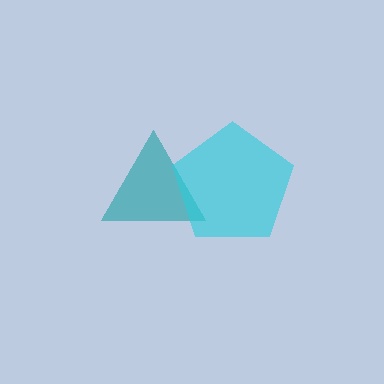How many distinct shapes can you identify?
There are 2 distinct shapes: a teal triangle, a cyan pentagon.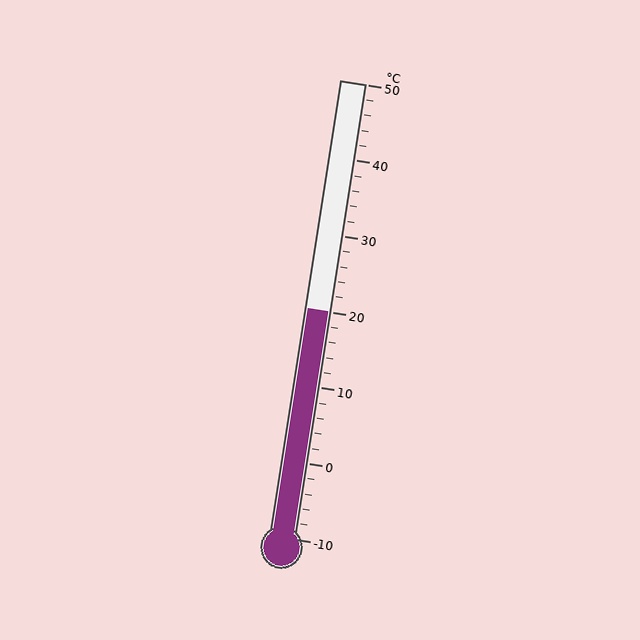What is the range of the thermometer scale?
The thermometer scale ranges from -10°C to 50°C.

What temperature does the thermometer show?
The thermometer shows approximately 20°C.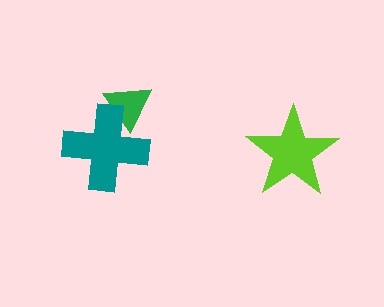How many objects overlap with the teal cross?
1 object overlaps with the teal cross.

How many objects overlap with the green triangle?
1 object overlaps with the green triangle.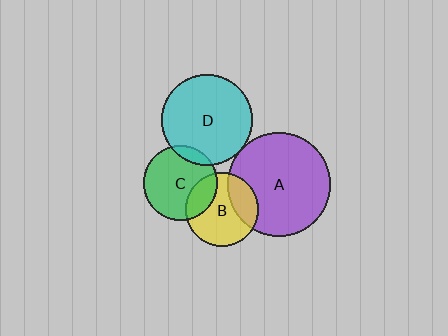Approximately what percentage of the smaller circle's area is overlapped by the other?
Approximately 10%.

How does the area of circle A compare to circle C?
Approximately 2.0 times.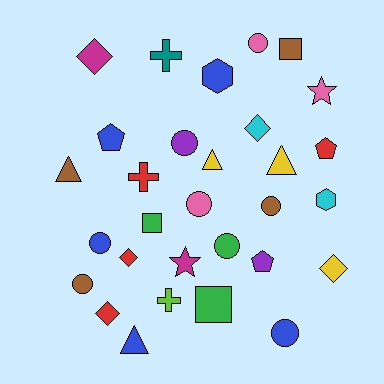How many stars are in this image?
There are 2 stars.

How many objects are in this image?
There are 30 objects.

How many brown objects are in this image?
There are 4 brown objects.